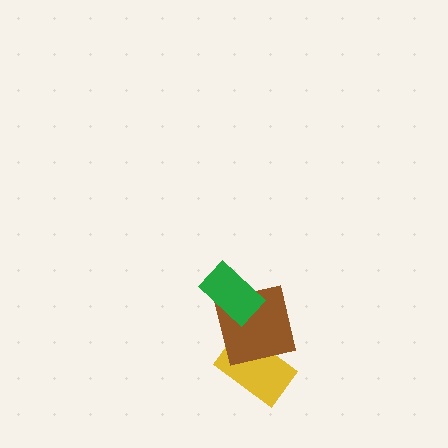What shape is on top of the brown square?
The green rectangle is on top of the brown square.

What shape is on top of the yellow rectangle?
The brown square is on top of the yellow rectangle.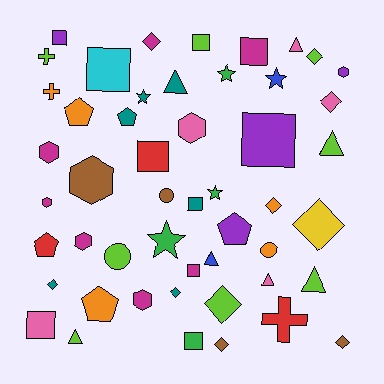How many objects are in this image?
There are 50 objects.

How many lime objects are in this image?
There are 8 lime objects.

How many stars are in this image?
There are 5 stars.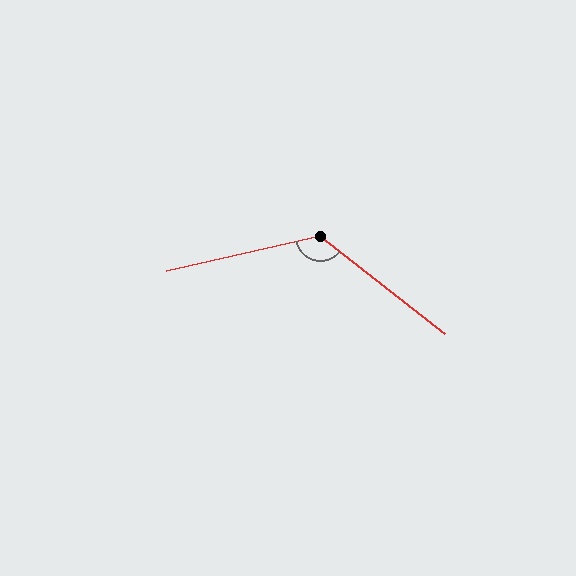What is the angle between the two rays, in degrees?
Approximately 129 degrees.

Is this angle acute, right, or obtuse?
It is obtuse.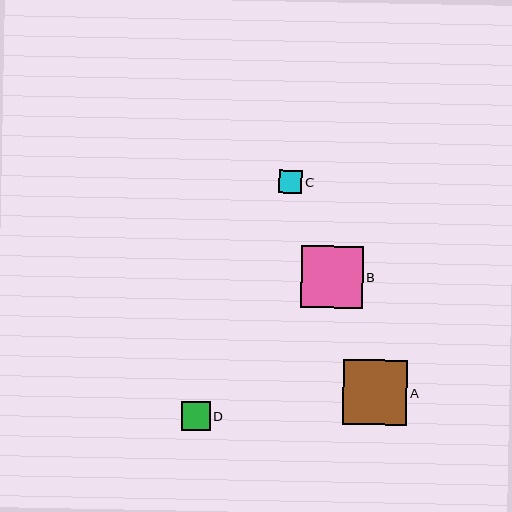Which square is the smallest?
Square C is the smallest with a size of approximately 24 pixels.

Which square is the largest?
Square A is the largest with a size of approximately 64 pixels.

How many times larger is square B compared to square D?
Square B is approximately 2.1 times the size of square D.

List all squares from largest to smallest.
From largest to smallest: A, B, D, C.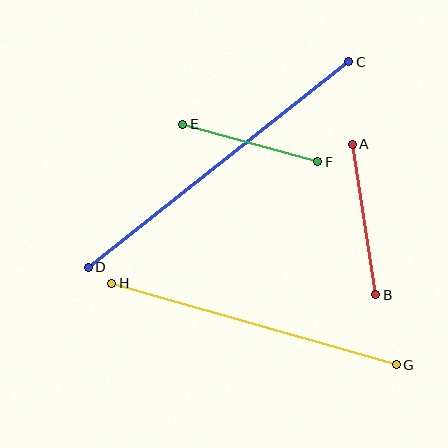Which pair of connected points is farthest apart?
Points C and D are farthest apart.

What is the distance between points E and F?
The distance is approximately 140 pixels.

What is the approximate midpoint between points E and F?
The midpoint is at approximately (250, 143) pixels.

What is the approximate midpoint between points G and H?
The midpoint is at approximately (254, 324) pixels.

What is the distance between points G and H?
The distance is approximately 296 pixels.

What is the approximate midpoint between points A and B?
The midpoint is at approximately (364, 220) pixels.